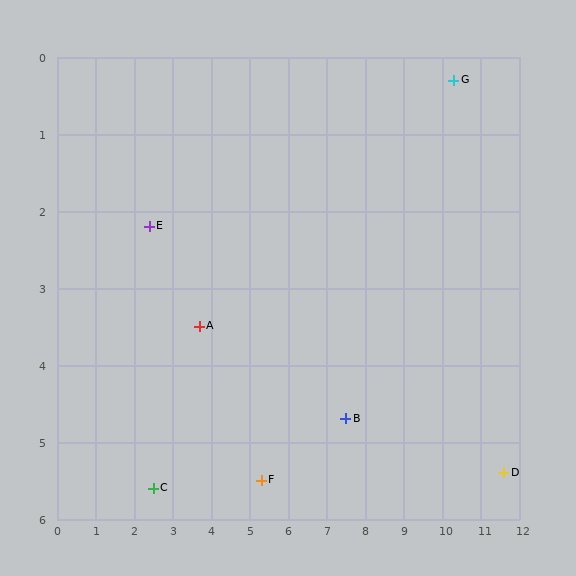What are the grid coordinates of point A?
Point A is at approximately (3.7, 3.5).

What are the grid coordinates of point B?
Point B is at approximately (7.5, 4.7).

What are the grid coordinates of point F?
Point F is at approximately (5.3, 5.5).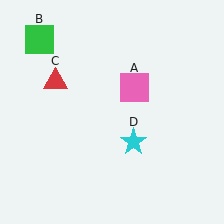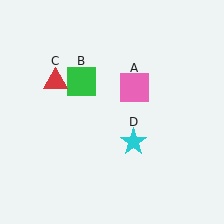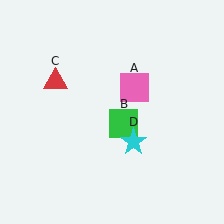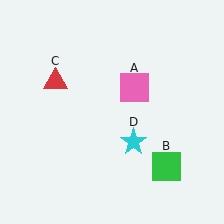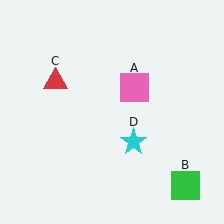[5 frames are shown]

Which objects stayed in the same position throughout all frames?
Pink square (object A) and red triangle (object C) and cyan star (object D) remained stationary.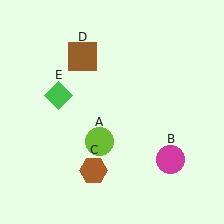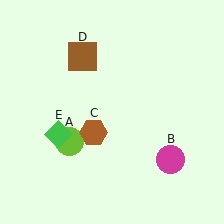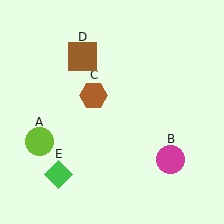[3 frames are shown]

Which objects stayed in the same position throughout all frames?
Magenta circle (object B) and brown square (object D) remained stationary.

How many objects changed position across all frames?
3 objects changed position: lime circle (object A), brown hexagon (object C), green diamond (object E).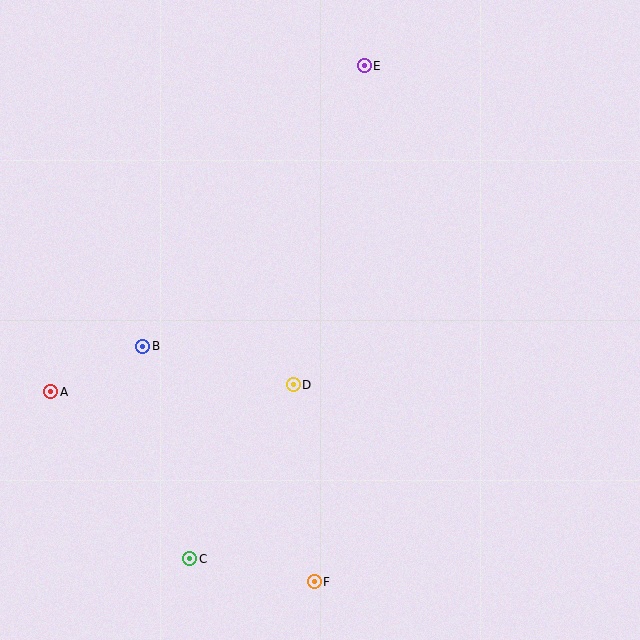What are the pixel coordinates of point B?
Point B is at (143, 346).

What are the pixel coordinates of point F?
Point F is at (314, 582).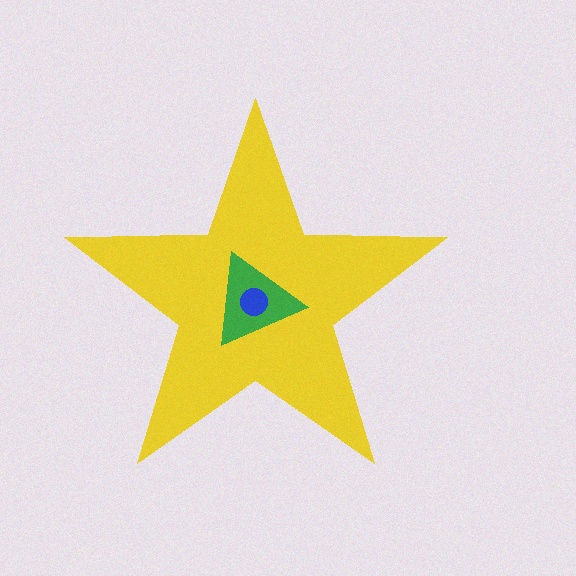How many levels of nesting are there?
3.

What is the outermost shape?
The yellow star.